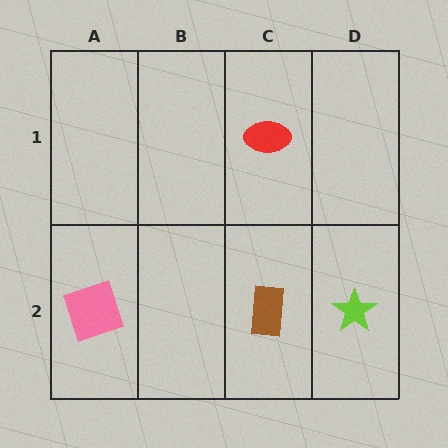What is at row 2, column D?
A lime star.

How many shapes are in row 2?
3 shapes.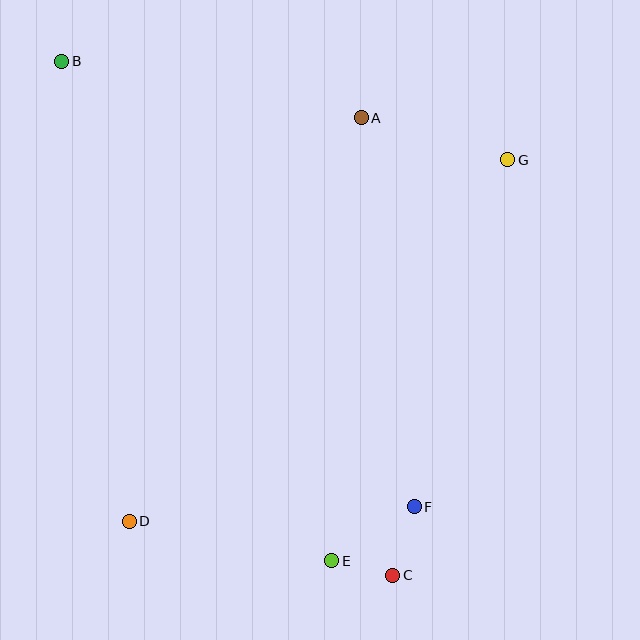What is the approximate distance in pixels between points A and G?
The distance between A and G is approximately 152 pixels.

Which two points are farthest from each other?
Points B and C are farthest from each other.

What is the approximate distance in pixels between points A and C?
The distance between A and C is approximately 459 pixels.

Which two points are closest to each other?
Points C and E are closest to each other.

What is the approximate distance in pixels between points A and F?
The distance between A and F is approximately 393 pixels.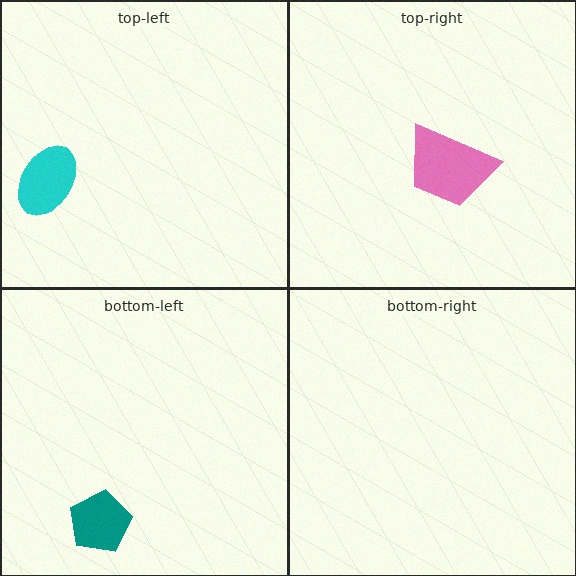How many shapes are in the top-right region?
1.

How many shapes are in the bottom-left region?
1.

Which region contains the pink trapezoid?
The top-right region.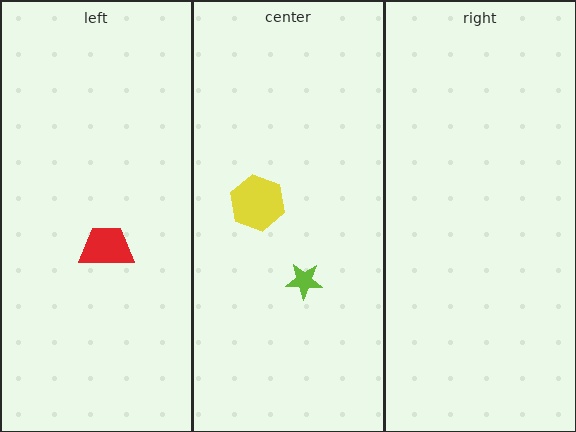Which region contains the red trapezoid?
The left region.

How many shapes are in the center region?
2.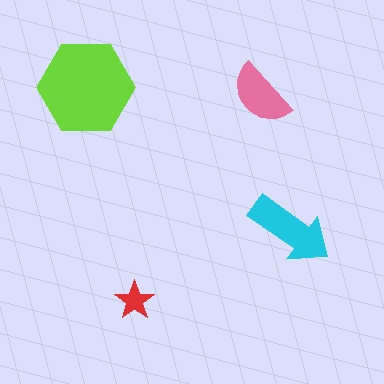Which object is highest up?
The lime hexagon is topmost.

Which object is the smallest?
The red star.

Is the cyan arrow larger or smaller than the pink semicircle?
Larger.